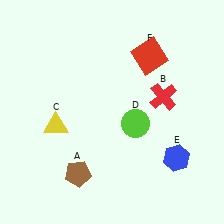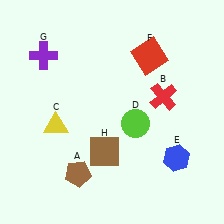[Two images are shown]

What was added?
A purple cross (G), a brown square (H) were added in Image 2.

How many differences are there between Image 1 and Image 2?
There are 2 differences between the two images.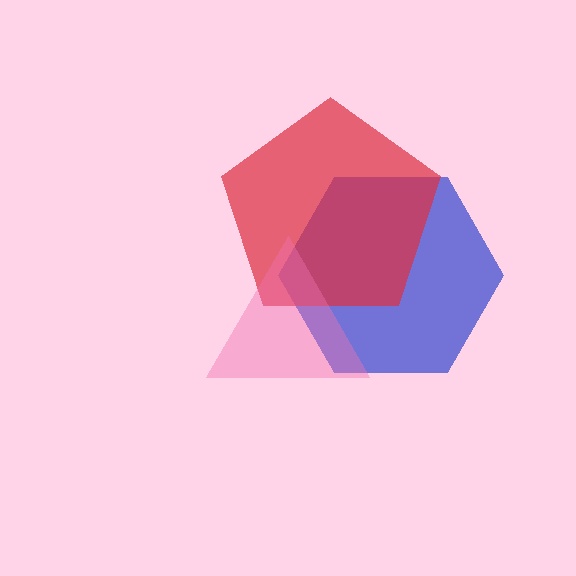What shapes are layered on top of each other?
The layered shapes are: a blue hexagon, a red pentagon, a pink triangle.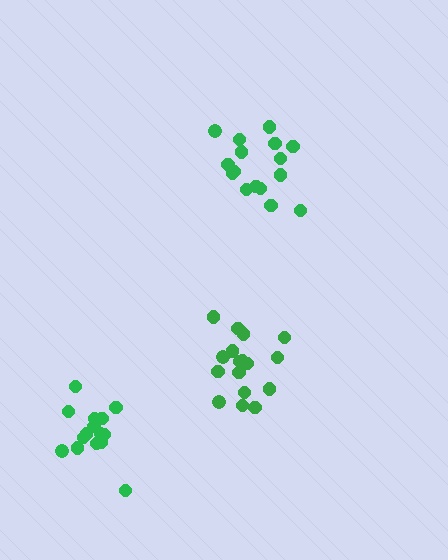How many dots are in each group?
Group 1: 16 dots, Group 2: 17 dots, Group 3: 15 dots (48 total).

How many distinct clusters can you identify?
There are 3 distinct clusters.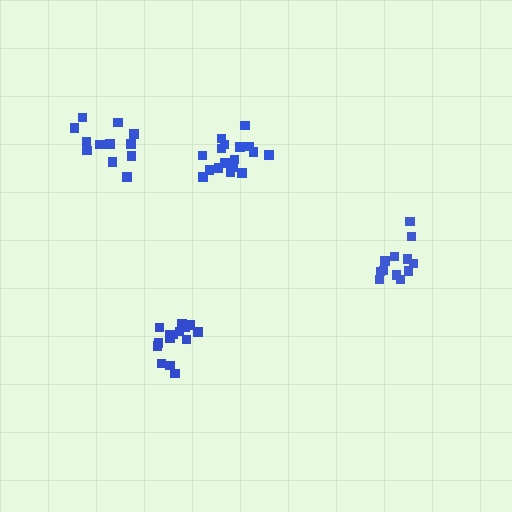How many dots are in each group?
Group 1: 12 dots, Group 2: 18 dots, Group 3: 15 dots, Group 4: 12 dots (57 total).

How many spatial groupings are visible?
There are 4 spatial groupings.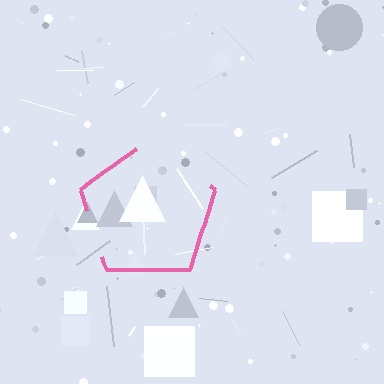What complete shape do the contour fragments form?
The contour fragments form a pentagon.